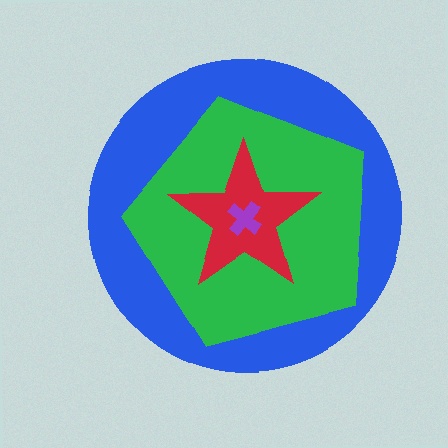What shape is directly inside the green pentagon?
The red star.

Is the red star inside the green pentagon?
Yes.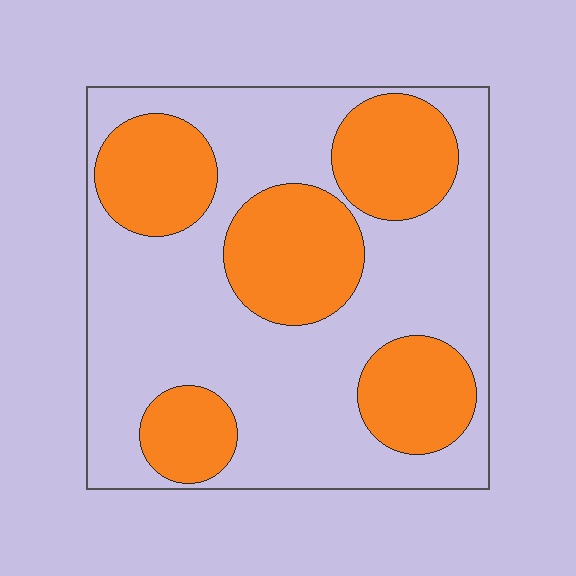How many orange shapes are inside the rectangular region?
5.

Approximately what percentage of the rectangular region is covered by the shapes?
Approximately 35%.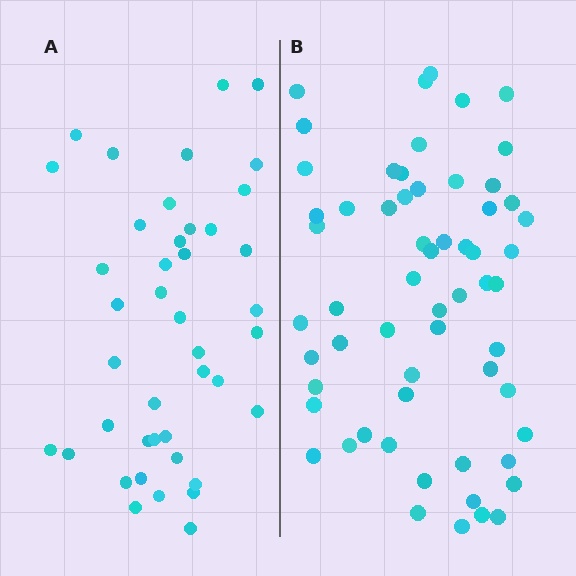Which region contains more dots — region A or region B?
Region B (the right region) has more dots.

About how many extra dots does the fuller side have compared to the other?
Region B has approximately 20 more dots than region A.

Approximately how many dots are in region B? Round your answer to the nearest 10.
About 60 dots.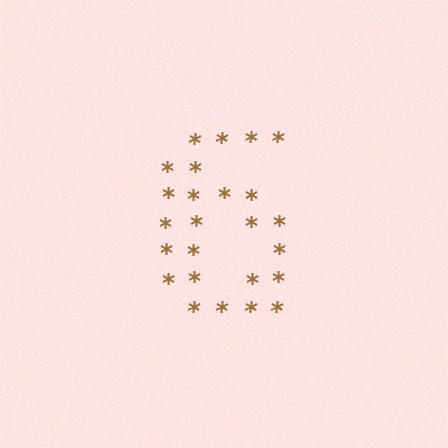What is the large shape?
The large shape is the digit 6.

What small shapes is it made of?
It is made of small asterisks.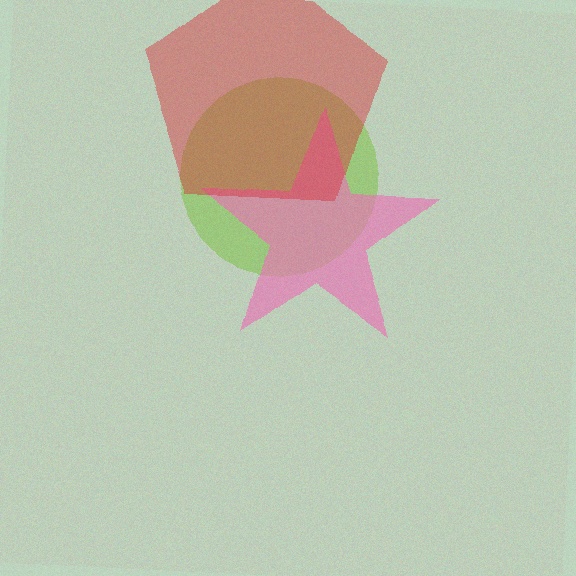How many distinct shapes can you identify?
There are 3 distinct shapes: a lime circle, a pink star, a red pentagon.